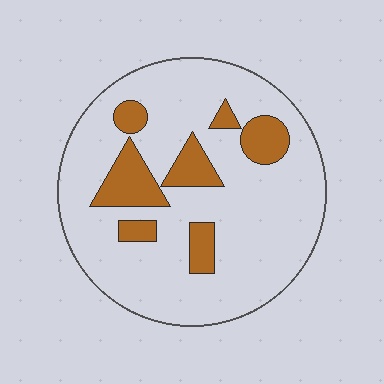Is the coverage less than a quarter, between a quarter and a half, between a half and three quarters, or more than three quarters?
Less than a quarter.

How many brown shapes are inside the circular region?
7.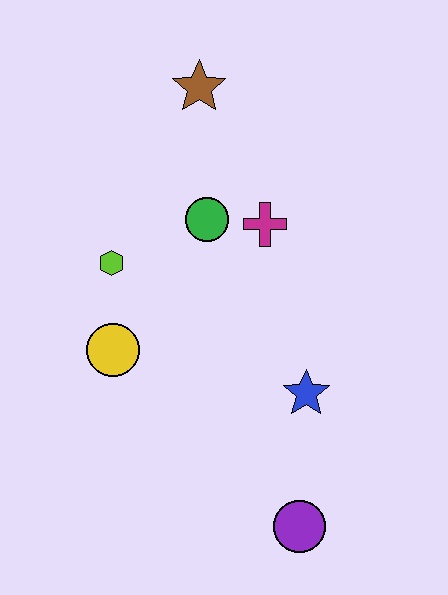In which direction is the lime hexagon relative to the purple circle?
The lime hexagon is above the purple circle.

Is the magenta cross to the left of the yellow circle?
No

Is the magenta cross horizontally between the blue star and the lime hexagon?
Yes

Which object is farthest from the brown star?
The purple circle is farthest from the brown star.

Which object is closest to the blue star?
The purple circle is closest to the blue star.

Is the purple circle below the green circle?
Yes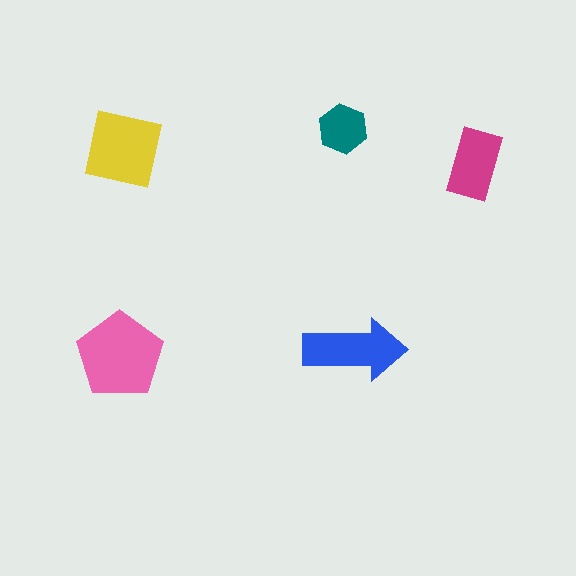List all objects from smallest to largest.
The teal hexagon, the magenta rectangle, the blue arrow, the yellow square, the pink pentagon.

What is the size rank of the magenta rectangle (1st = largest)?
4th.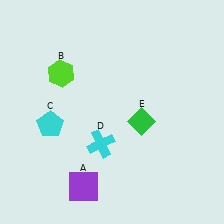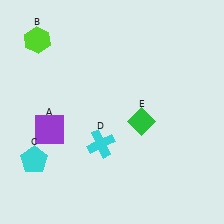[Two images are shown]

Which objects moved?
The objects that moved are: the purple square (A), the lime hexagon (B), the cyan pentagon (C).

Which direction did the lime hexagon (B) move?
The lime hexagon (B) moved up.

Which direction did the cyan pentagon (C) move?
The cyan pentagon (C) moved down.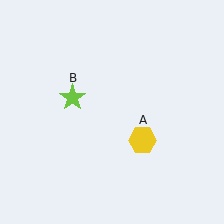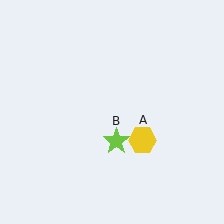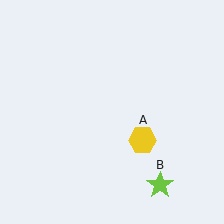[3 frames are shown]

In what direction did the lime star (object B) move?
The lime star (object B) moved down and to the right.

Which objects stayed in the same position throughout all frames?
Yellow hexagon (object A) remained stationary.